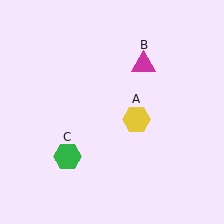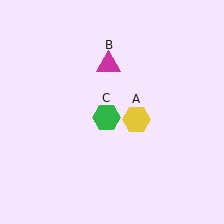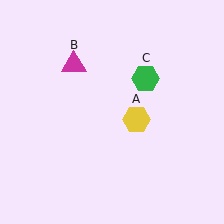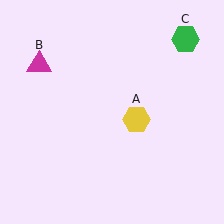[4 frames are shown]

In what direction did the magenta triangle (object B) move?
The magenta triangle (object B) moved left.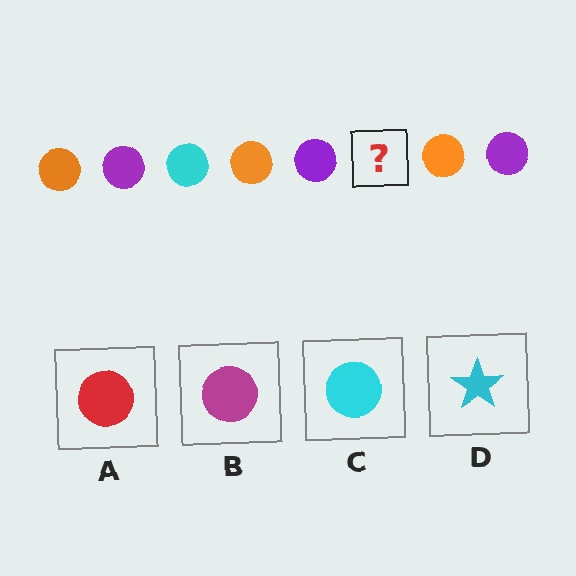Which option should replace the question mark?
Option C.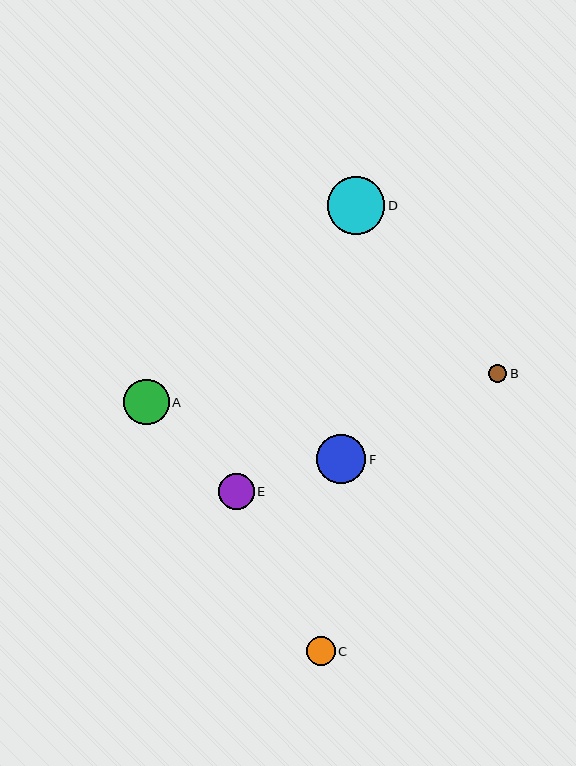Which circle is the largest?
Circle D is the largest with a size of approximately 58 pixels.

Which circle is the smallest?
Circle B is the smallest with a size of approximately 18 pixels.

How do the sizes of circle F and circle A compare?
Circle F and circle A are approximately the same size.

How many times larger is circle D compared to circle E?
Circle D is approximately 1.6 times the size of circle E.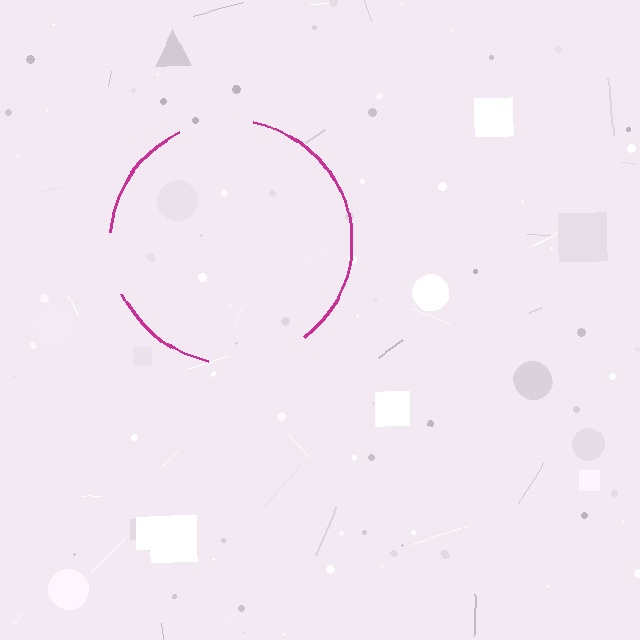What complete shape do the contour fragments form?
The contour fragments form a circle.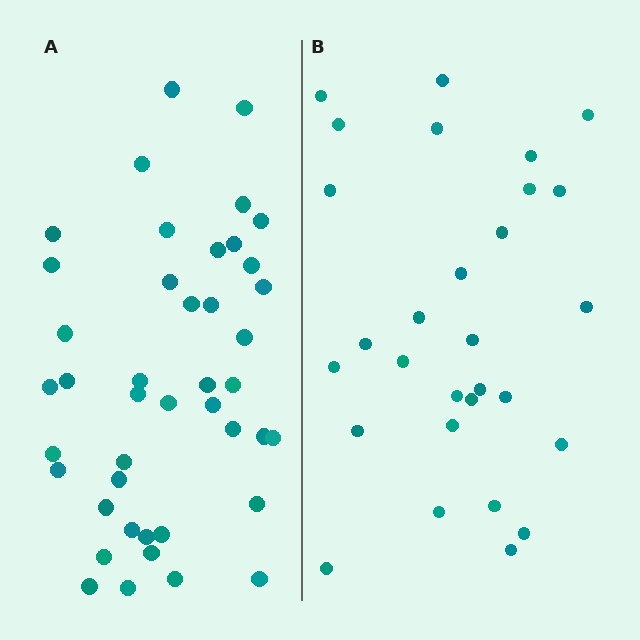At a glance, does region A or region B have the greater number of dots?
Region A (the left region) has more dots.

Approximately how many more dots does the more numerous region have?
Region A has approximately 15 more dots than region B.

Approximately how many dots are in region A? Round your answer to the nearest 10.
About 40 dots. (The exact count is 43, which rounds to 40.)